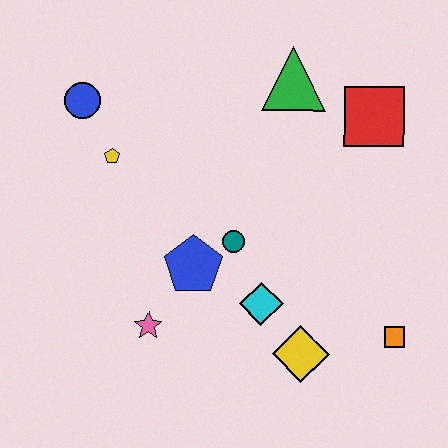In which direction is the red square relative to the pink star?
The red square is to the right of the pink star.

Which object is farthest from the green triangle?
The pink star is farthest from the green triangle.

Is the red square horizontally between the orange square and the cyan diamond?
Yes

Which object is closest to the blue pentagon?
The teal circle is closest to the blue pentagon.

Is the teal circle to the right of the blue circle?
Yes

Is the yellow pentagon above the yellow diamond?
Yes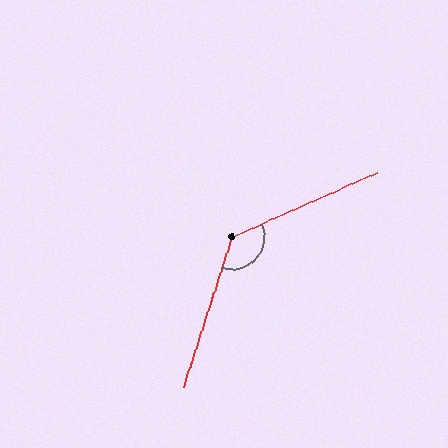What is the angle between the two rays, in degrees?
Approximately 132 degrees.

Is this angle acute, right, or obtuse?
It is obtuse.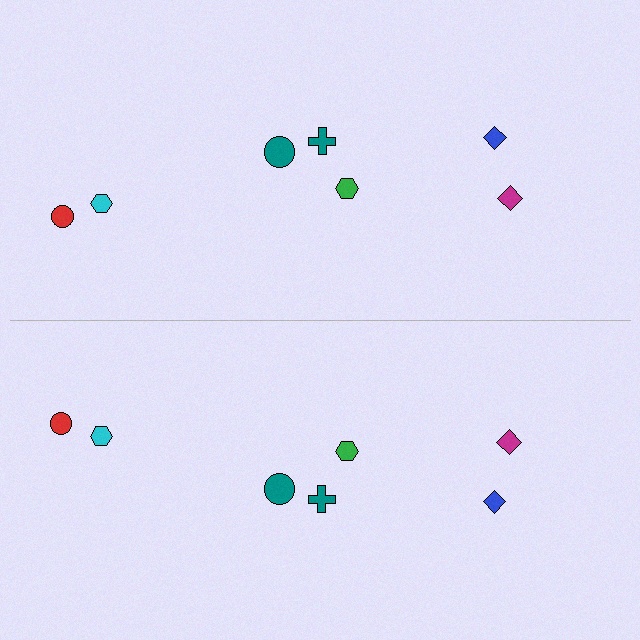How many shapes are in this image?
There are 14 shapes in this image.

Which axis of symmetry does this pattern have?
The pattern has a horizontal axis of symmetry running through the center of the image.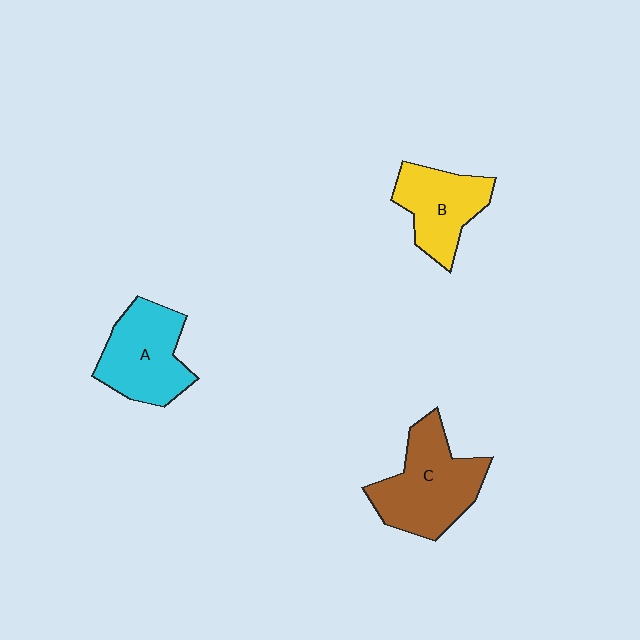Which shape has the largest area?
Shape C (brown).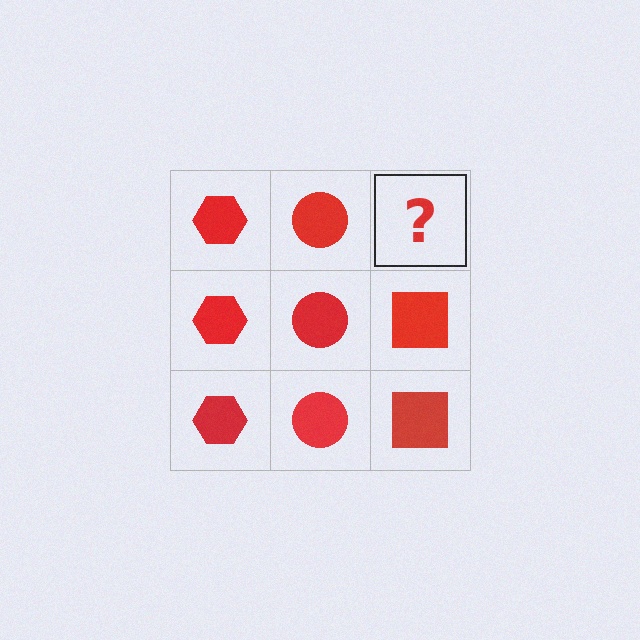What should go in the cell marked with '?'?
The missing cell should contain a red square.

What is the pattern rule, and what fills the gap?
The rule is that each column has a consistent shape. The gap should be filled with a red square.